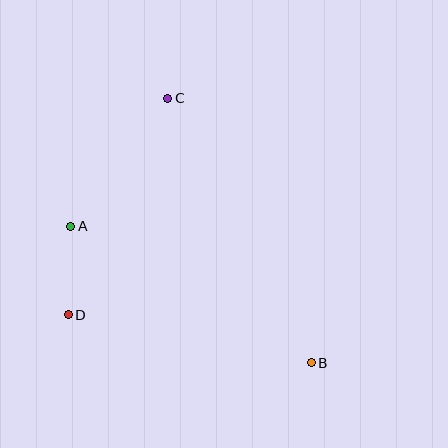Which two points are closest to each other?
Points A and D are closest to each other.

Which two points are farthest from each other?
Points B and C are farthest from each other.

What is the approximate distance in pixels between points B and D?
The distance between B and D is approximately 248 pixels.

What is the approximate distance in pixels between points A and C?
The distance between A and C is approximately 161 pixels.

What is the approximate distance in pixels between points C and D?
The distance between C and D is approximately 238 pixels.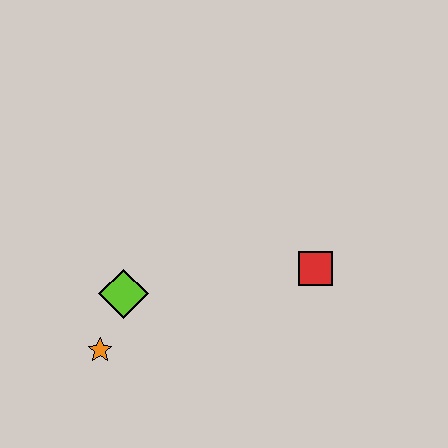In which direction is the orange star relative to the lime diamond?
The orange star is below the lime diamond.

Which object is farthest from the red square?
The orange star is farthest from the red square.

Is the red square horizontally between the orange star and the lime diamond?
No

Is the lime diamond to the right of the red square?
No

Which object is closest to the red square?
The lime diamond is closest to the red square.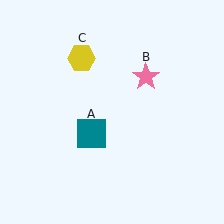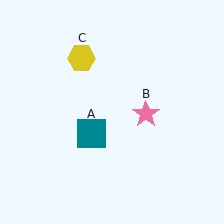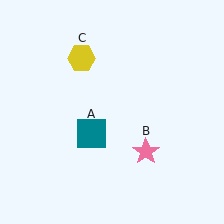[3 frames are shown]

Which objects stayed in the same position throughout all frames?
Teal square (object A) and yellow hexagon (object C) remained stationary.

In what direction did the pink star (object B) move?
The pink star (object B) moved down.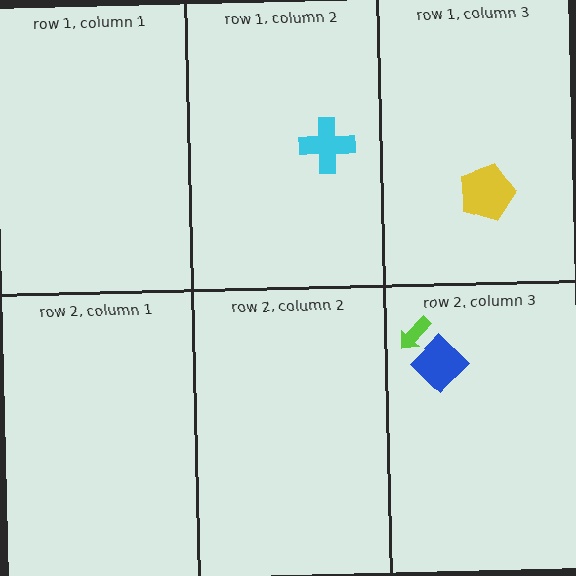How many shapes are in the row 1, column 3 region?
1.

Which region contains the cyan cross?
The row 1, column 2 region.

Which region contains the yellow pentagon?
The row 1, column 3 region.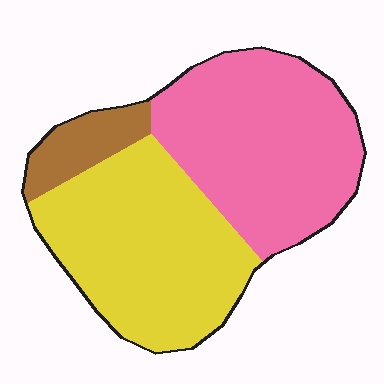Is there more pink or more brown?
Pink.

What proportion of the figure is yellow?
Yellow covers roughly 45% of the figure.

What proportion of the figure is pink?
Pink takes up between a third and a half of the figure.